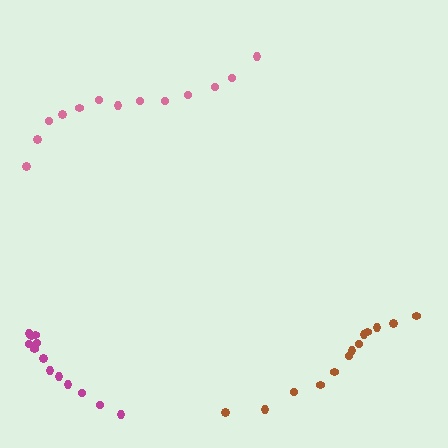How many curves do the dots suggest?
There are 3 distinct paths.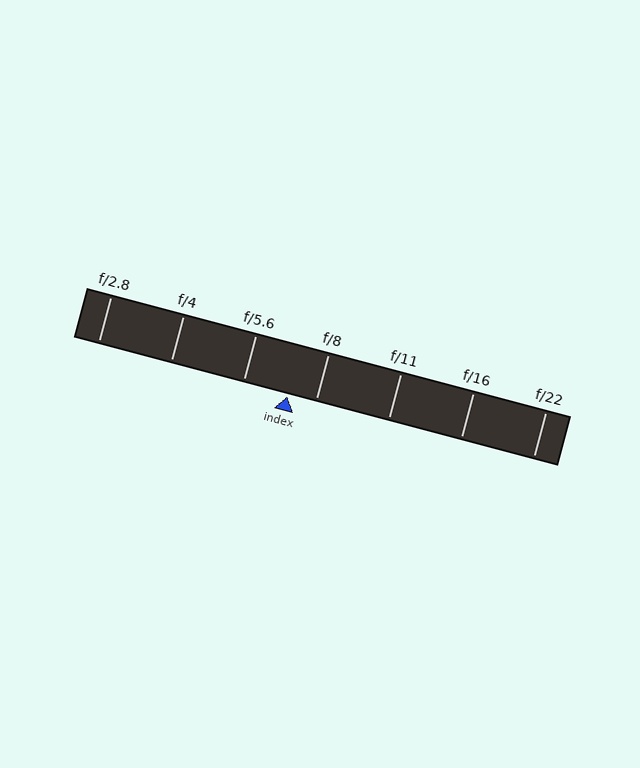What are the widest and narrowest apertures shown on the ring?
The widest aperture shown is f/2.8 and the narrowest is f/22.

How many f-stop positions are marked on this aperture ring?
There are 7 f-stop positions marked.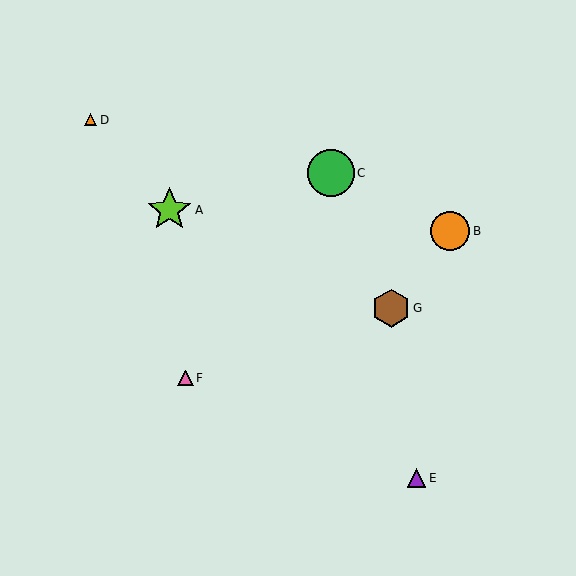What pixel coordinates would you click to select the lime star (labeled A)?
Click at (169, 210) to select the lime star A.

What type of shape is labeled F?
Shape F is a pink triangle.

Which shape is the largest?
The green circle (labeled C) is the largest.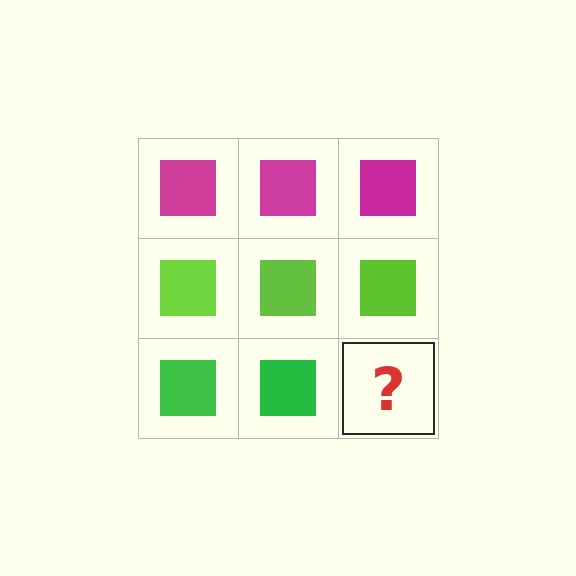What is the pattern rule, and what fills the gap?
The rule is that each row has a consistent color. The gap should be filled with a green square.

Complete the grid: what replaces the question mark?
The question mark should be replaced with a green square.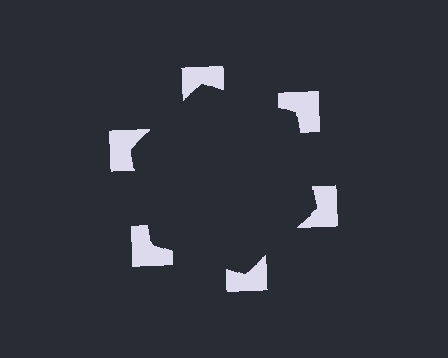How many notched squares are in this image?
There are 6 — one at each vertex of the illusory hexagon.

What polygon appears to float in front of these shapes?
An illusory hexagon — its edges are inferred from the aligned wedge cuts in the notched squares, not physically drawn.